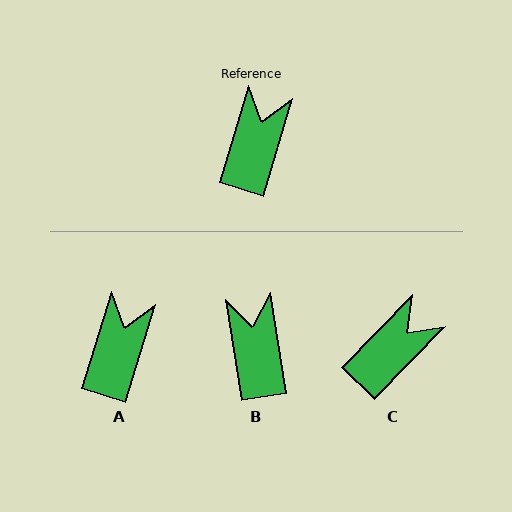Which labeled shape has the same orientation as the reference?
A.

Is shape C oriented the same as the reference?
No, it is off by about 27 degrees.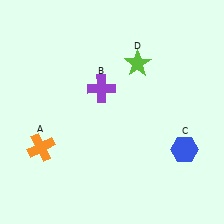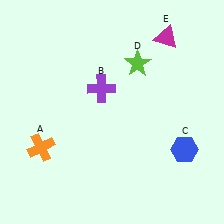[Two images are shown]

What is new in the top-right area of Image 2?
A magenta triangle (E) was added in the top-right area of Image 2.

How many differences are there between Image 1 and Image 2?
There is 1 difference between the two images.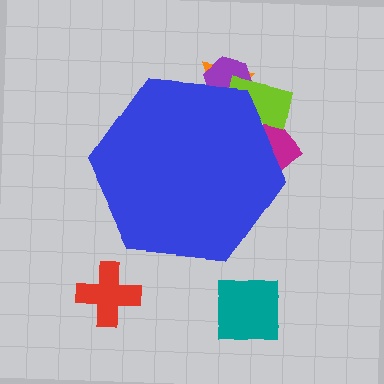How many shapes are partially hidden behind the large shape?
4 shapes are partially hidden.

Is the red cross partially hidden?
No, the red cross is fully visible.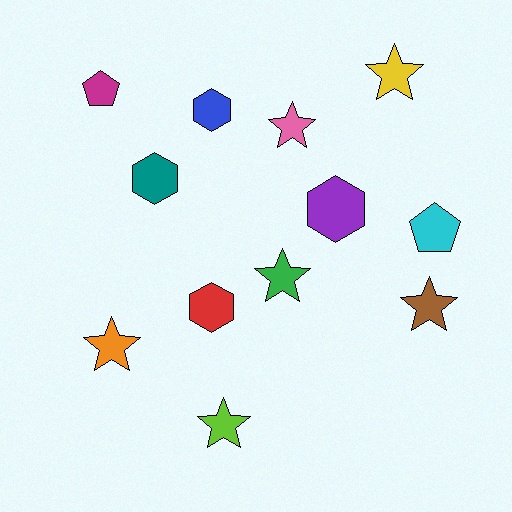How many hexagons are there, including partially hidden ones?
There are 4 hexagons.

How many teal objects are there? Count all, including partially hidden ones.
There is 1 teal object.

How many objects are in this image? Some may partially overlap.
There are 12 objects.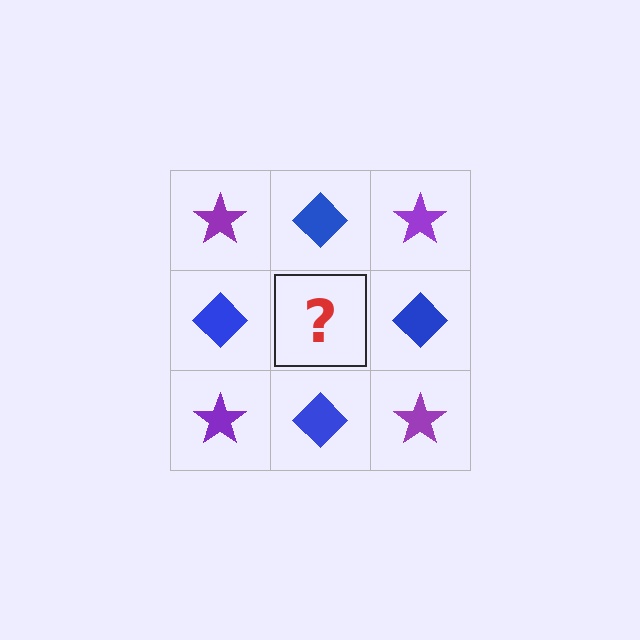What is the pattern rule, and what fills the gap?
The rule is that it alternates purple star and blue diamond in a checkerboard pattern. The gap should be filled with a purple star.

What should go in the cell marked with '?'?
The missing cell should contain a purple star.